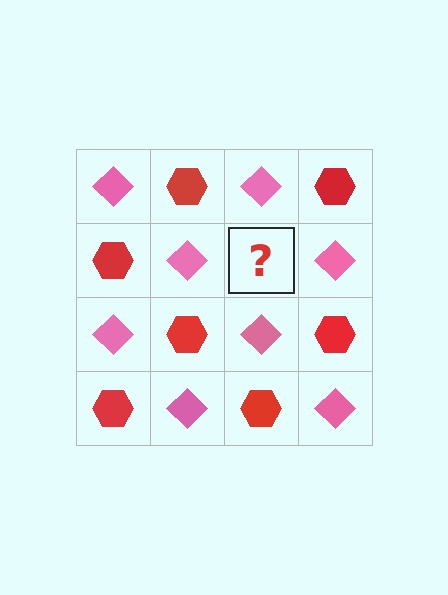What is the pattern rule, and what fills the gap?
The rule is that it alternates pink diamond and red hexagon in a checkerboard pattern. The gap should be filled with a red hexagon.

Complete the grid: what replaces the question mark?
The question mark should be replaced with a red hexagon.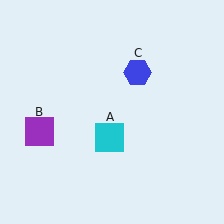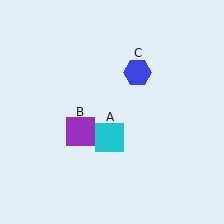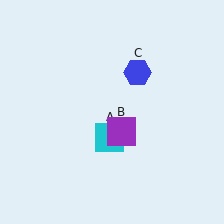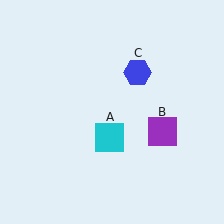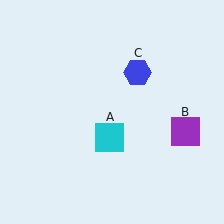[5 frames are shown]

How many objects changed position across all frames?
1 object changed position: purple square (object B).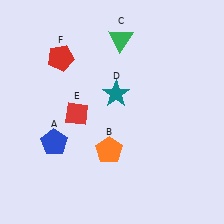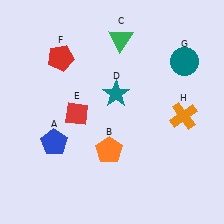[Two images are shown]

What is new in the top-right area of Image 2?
A teal circle (G) was added in the top-right area of Image 2.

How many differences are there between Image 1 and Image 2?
There are 2 differences between the two images.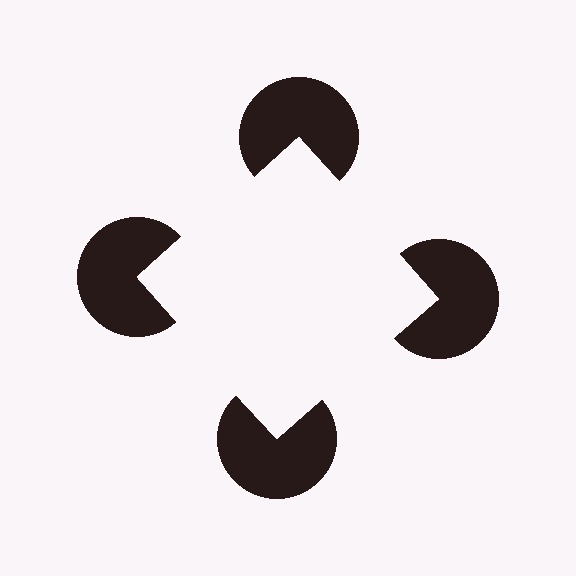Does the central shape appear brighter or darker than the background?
It typically appears slightly brighter than the background, even though no actual brightness change is drawn.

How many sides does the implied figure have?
4 sides.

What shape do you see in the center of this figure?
An illusory square — its edges are inferred from the aligned wedge cuts in the pac-man discs, not physically drawn.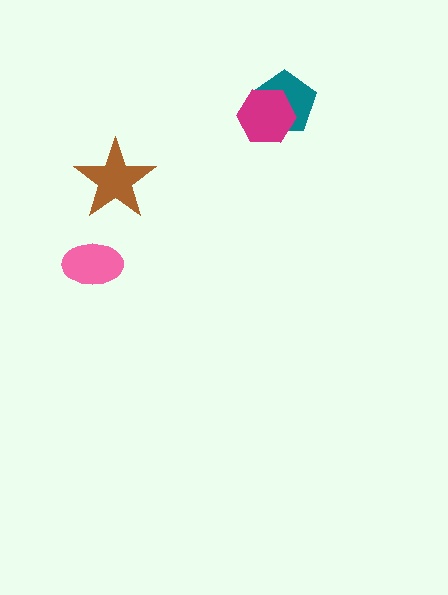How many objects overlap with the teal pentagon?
1 object overlaps with the teal pentagon.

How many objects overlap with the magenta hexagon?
1 object overlaps with the magenta hexagon.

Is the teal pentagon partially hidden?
Yes, it is partially covered by another shape.